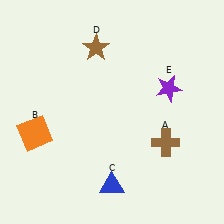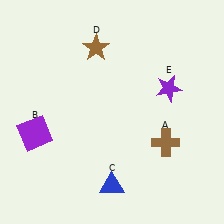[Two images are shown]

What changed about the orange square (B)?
In Image 1, B is orange. In Image 2, it changed to purple.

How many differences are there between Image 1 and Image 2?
There is 1 difference between the two images.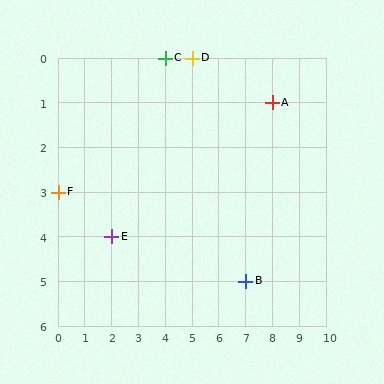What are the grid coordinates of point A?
Point A is at grid coordinates (8, 1).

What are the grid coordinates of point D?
Point D is at grid coordinates (5, 0).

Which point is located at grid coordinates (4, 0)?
Point C is at (4, 0).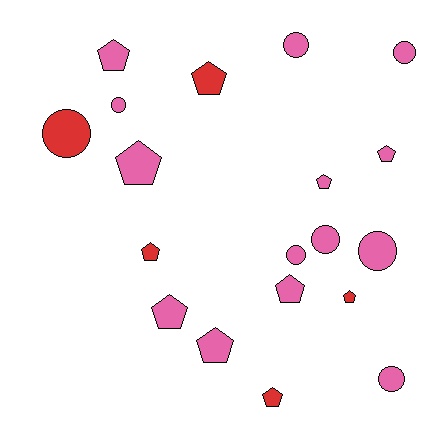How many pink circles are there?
There are 7 pink circles.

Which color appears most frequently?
Pink, with 14 objects.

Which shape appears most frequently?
Pentagon, with 11 objects.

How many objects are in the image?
There are 19 objects.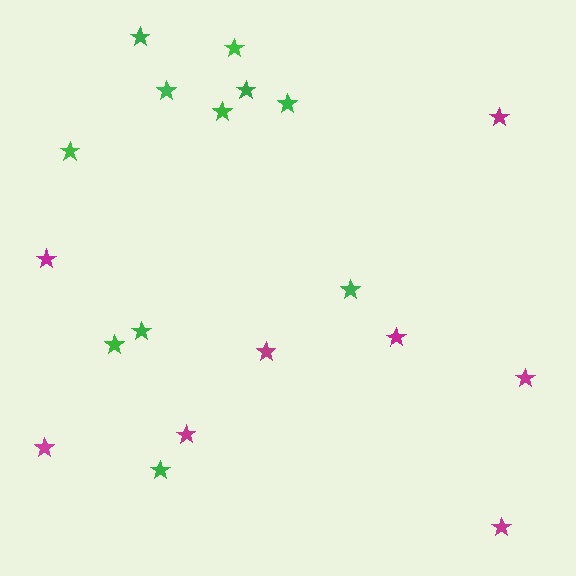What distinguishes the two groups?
There are 2 groups: one group of magenta stars (8) and one group of green stars (11).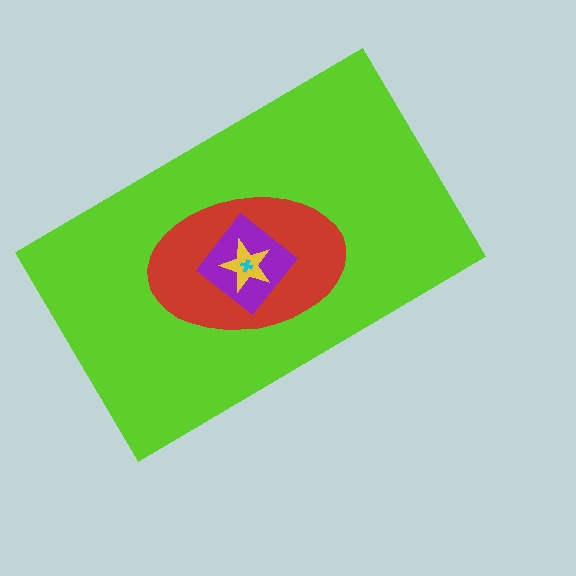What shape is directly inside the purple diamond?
The yellow star.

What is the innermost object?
The cyan cross.